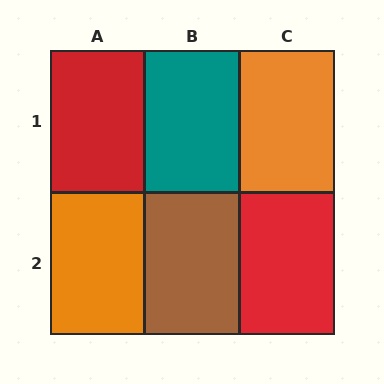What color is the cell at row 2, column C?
Red.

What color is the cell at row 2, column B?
Brown.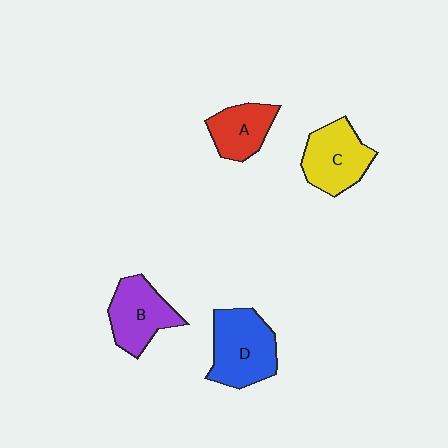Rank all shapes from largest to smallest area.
From largest to smallest: D (blue), C (yellow), B (purple), A (red).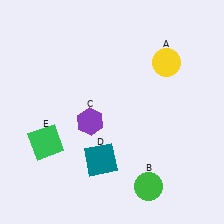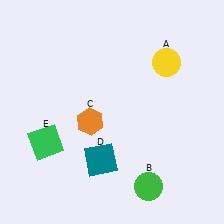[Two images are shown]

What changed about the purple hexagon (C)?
In Image 1, C is purple. In Image 2, it changed to orange.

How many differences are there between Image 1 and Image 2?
There is 1 difference between the two images.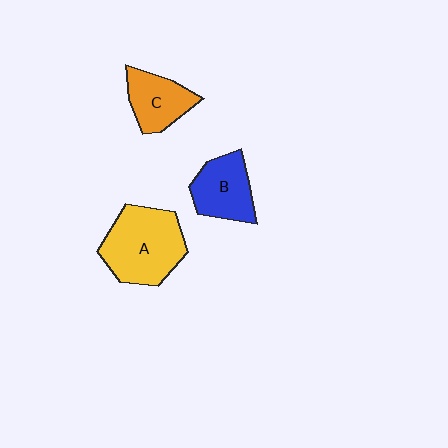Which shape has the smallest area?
Shape C (orange).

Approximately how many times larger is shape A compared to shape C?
Approximately 1.7 times.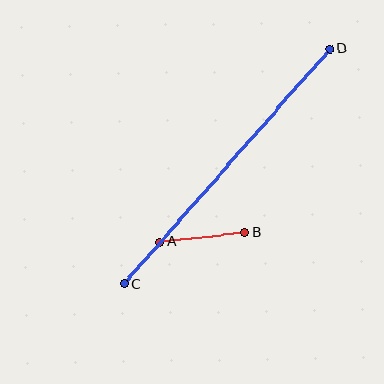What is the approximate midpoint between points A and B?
The midpoint is at approximately (202, 237) pixels.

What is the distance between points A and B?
The distance is approximately 86 pixels.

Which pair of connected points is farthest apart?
Points C and D are farthest apart.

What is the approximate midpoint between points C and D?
The midpoint is at approximately (227, 166) pixels.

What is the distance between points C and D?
The distance is approximately 313 pixels.